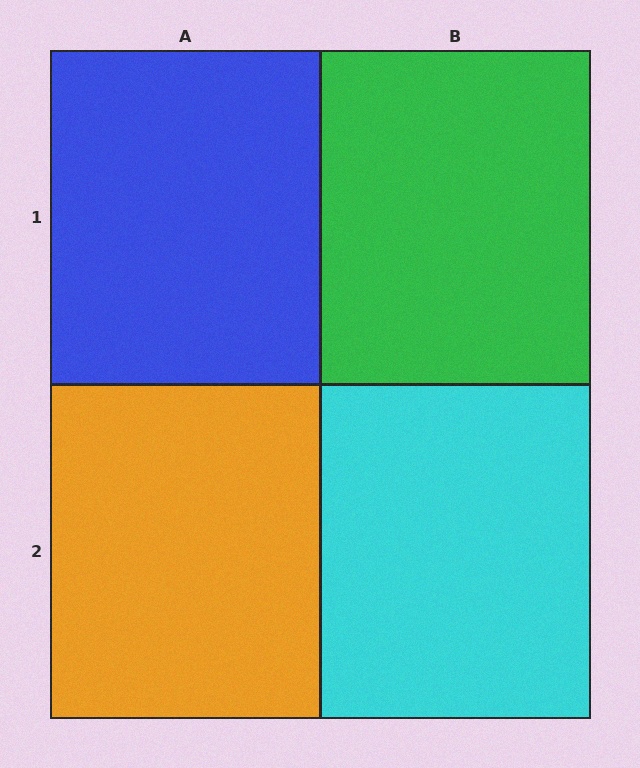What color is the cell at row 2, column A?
Orange.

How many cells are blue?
1 cell is blue.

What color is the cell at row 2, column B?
Cyan.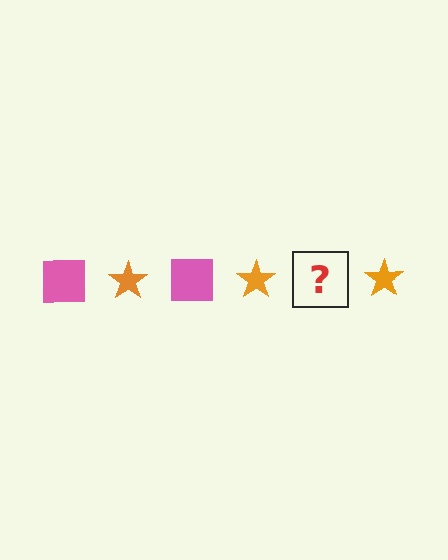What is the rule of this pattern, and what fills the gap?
The rule is that the pattern alternates between pink square and orange star. The gap should be filled with a pink square.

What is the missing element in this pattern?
The missing element is a pink square.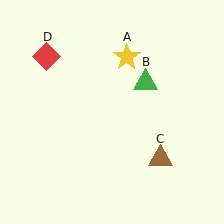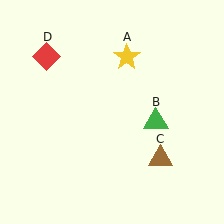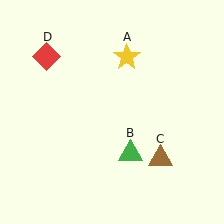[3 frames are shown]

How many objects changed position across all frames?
1 object changed position: green triangle (object B).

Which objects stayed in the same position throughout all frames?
Yellow star (object A) and brown triangle (object C) and red diamond (object D) remained stationary.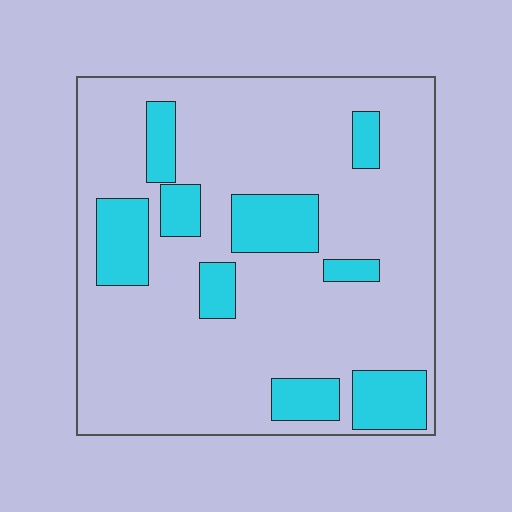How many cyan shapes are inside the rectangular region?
9.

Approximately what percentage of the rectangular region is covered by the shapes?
Approximately 20%.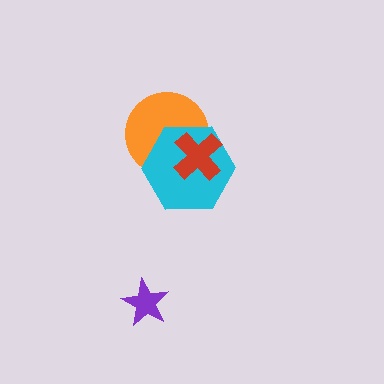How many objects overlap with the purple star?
0 objects overlap with the purple star.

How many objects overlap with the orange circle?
2 objects overlap with the orange circle.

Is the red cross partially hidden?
No, no other shape covers it.